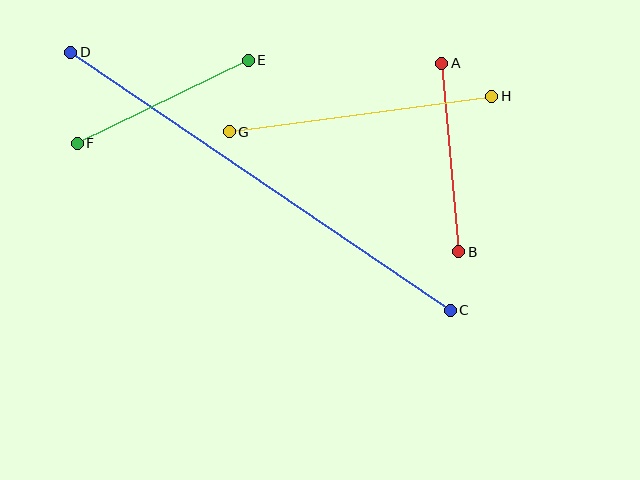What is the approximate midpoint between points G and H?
The midpoint is at approximately (360, 114) pixels.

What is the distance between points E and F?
The distance is approximately 190 pixels.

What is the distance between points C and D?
The distance is approximately 459 pixels.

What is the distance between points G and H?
The distance is approximately 265 pixels.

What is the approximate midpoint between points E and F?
The midpoint is at approximately (163, 102) pixels.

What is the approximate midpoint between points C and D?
The midpoint is at approximately (261, 181) pixels.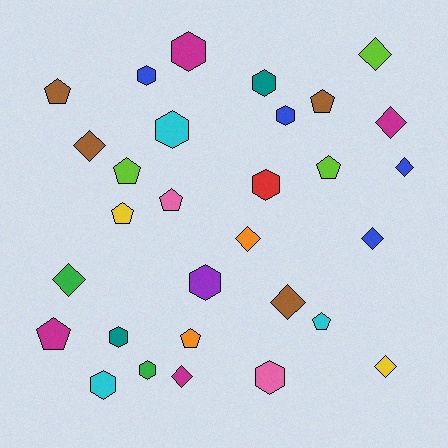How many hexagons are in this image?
There are 11 hexagons.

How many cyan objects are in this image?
There are 3 cyan objects.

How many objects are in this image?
There are 30 objects.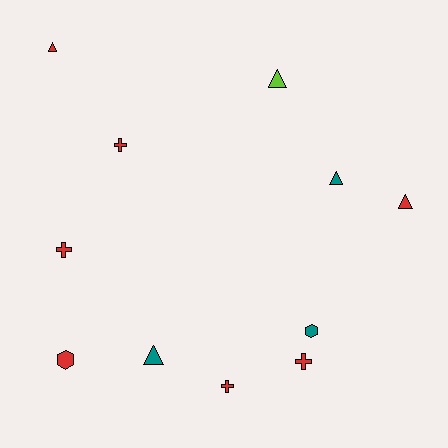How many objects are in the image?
There are 11 objects.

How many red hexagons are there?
There is 1 red hexagon.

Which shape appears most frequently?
Triangle, with 5 objects.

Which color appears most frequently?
Red, with 7 objects.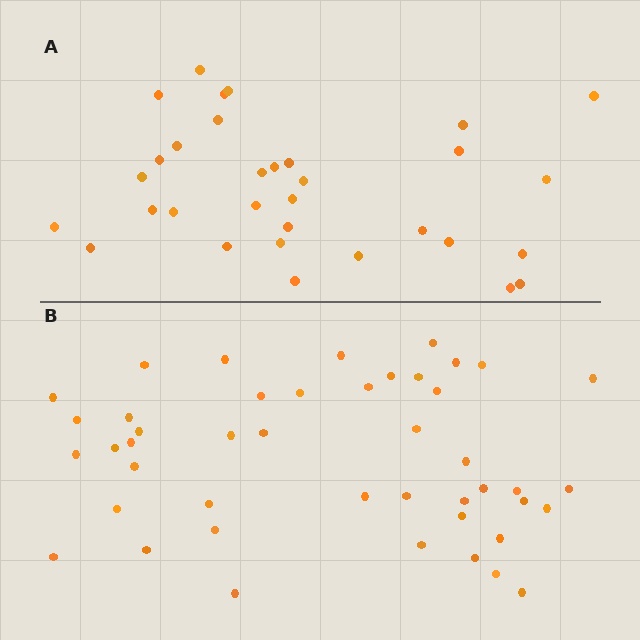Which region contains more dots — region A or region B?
Region B (the bottom region) has more dots.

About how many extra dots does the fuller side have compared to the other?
Region B has approximately 15 more dots than region A.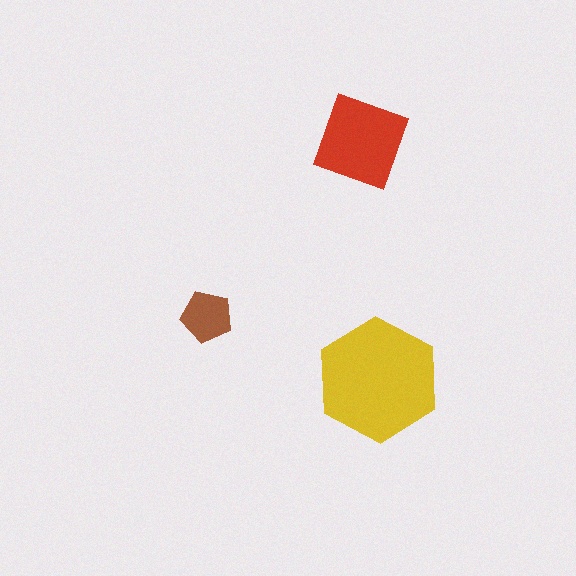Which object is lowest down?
The yellow hexagon is bottommost.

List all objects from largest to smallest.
The yellow hexagon, the red diamond, the brown pentagon.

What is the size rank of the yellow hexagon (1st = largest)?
1st.